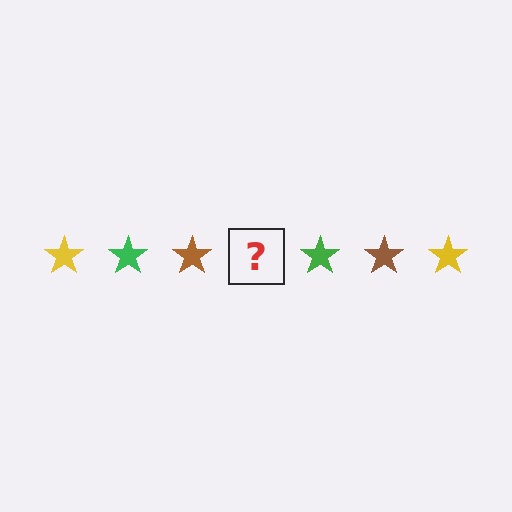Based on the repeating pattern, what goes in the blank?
The blank should be a yellow star.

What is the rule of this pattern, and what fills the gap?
The rule is that the pattern cycles through yellow, green, brown stars. The gap should be filled with a yellow star.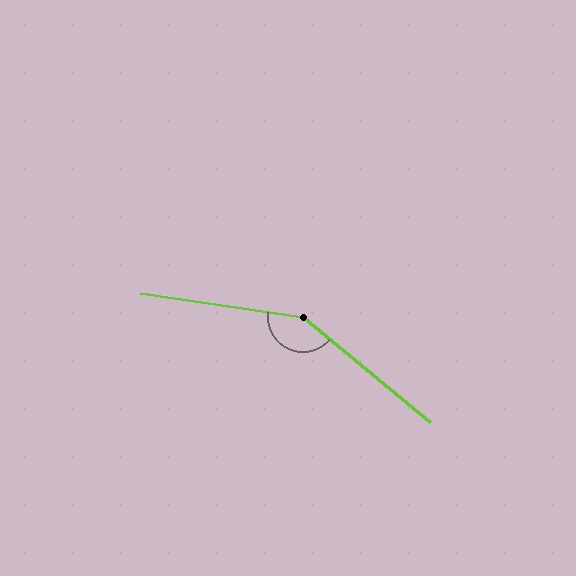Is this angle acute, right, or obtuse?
It is obtuse.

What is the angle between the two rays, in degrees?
Approximately 149 degrees.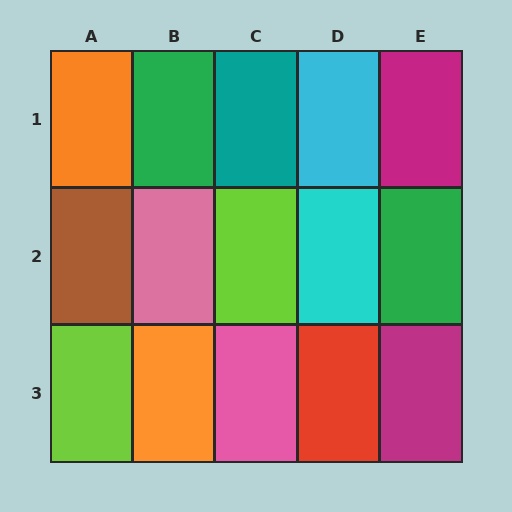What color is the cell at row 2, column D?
Cyan.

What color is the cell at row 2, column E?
Green.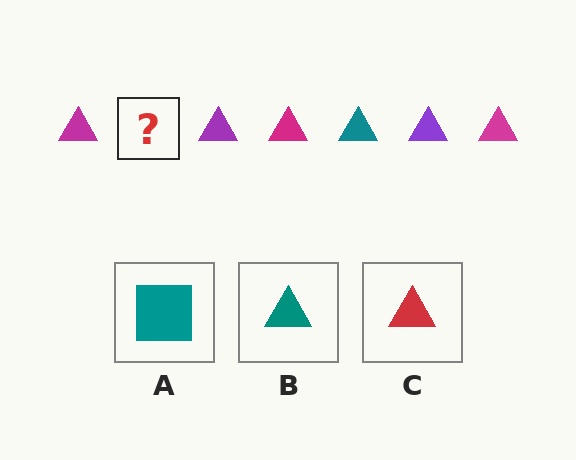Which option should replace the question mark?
Option B.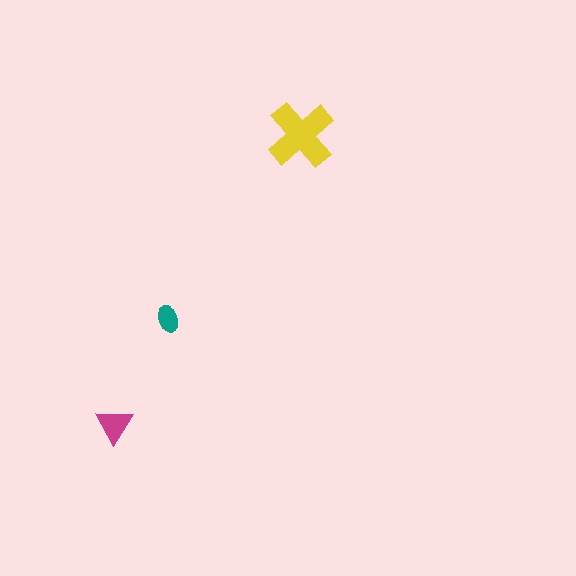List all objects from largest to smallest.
The yellow cross, the magenta triangle, the teal ellipse.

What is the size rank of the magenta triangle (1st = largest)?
2nd.